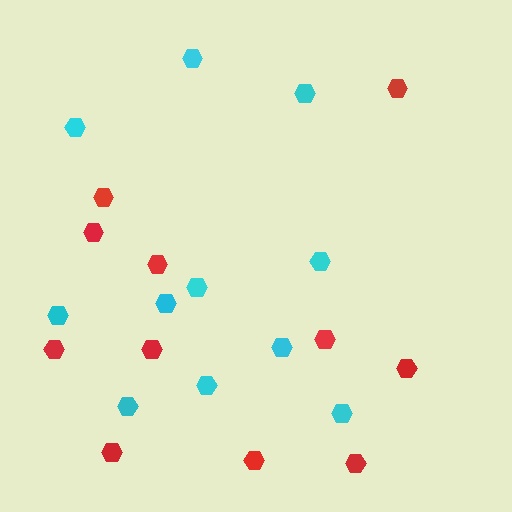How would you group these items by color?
There are 2 groups: one group of red hexagons (11) and one group of cyan hexagons (11).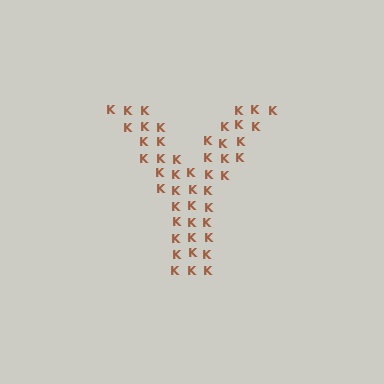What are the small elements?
The small elements are letter K's.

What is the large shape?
The large shape is the letter Y.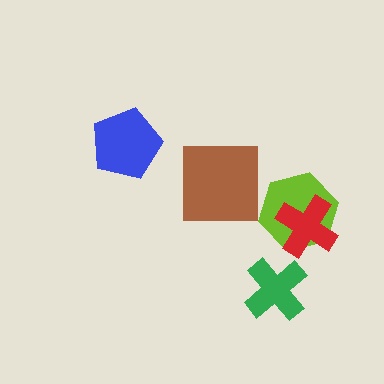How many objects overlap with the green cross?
0 objects overlap with the green cross.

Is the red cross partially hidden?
No, no other shape covers it.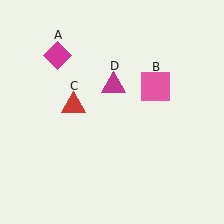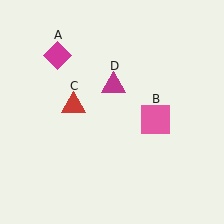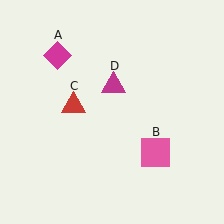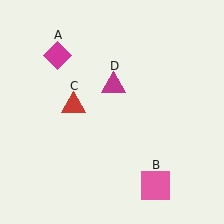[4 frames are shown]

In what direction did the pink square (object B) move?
The pink square (object B) moved down.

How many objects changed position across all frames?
1 object changed position: pink square (object B).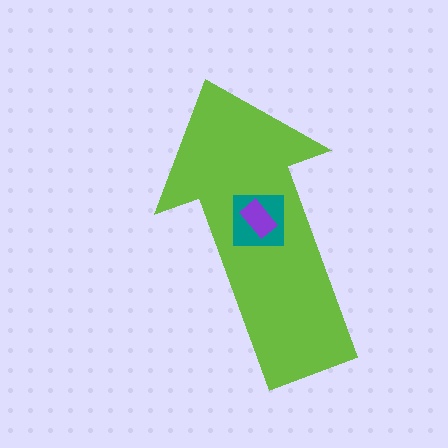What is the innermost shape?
The purple rectangle.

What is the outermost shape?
The lime arrow.